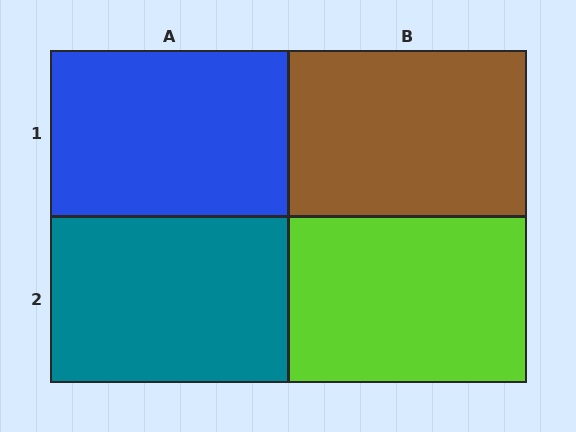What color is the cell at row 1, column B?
Brown.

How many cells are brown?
1 cell is brown.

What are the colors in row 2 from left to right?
Teal, lime.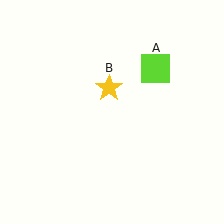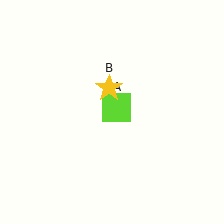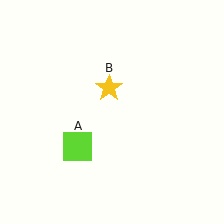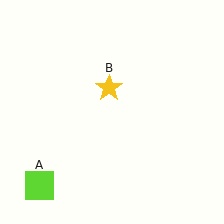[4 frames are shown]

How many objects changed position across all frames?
1 object changed position: lime square (object A).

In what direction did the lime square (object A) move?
The lime square (object A) moved down and to the left.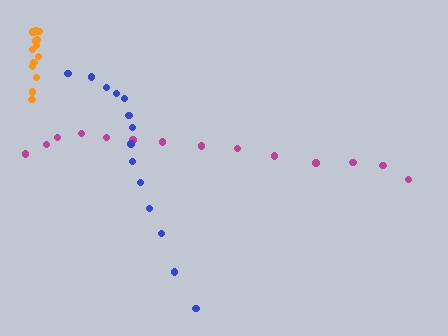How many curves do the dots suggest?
There are 3 distinct paths.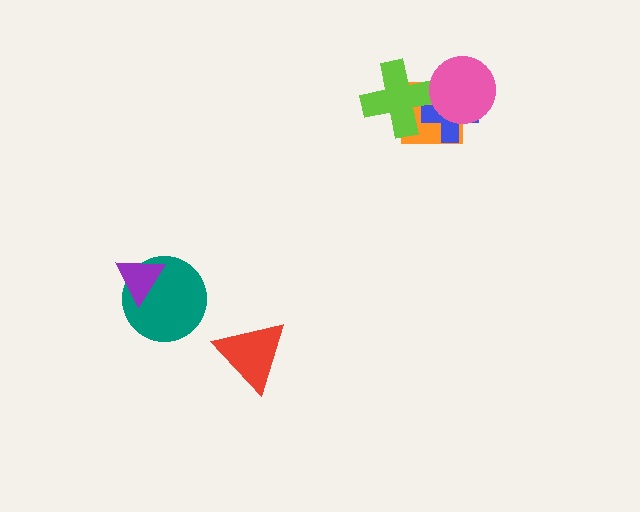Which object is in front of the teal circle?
The purple triangle is in front of the teal circle.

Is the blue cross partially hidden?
Yes, it is partially covered by another shape.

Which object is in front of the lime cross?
The pink circle is in front of the lime cross.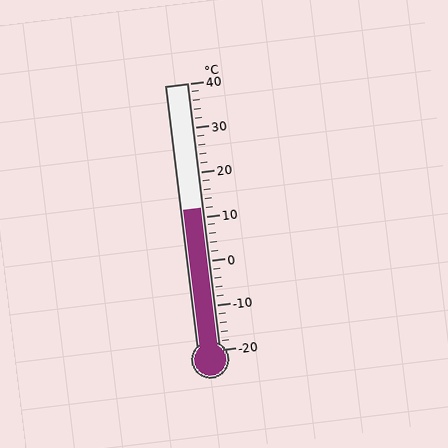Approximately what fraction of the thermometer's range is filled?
The thermometer is filled to approximately 55% of its range.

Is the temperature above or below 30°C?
The temperature is below 30°C.